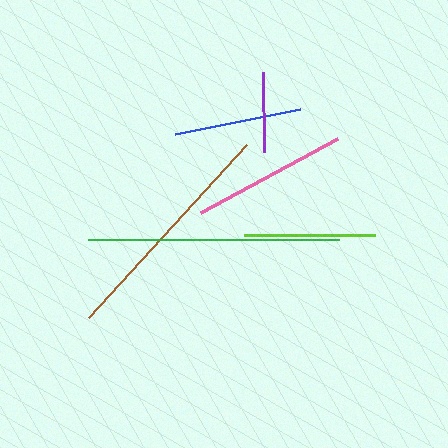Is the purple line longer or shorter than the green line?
The green line is longer than the purple line.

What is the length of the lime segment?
The lime segment is approximately 131 pixels long.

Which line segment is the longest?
The green line is the longest at approximately 251 pixels.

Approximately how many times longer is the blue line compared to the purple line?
The blue line is approximately 1.6 times the length of the purple line.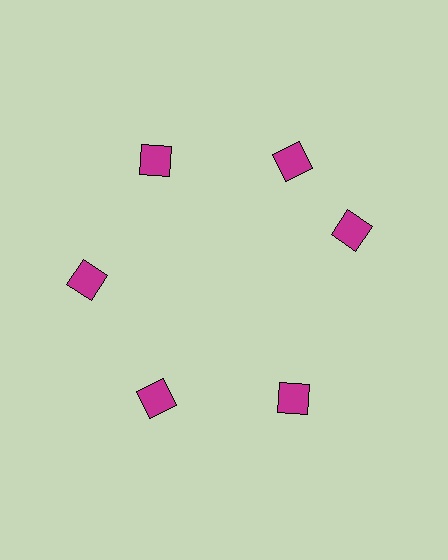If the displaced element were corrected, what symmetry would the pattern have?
It would have 6-fold rotational symmetry — the pattern would map onto itself every 60 degrees.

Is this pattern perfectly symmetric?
No. The 6 magenta squares are arranged in a ring, but one element near the 3 o'clock position is rotated out of alignment along the ring, breaking the 6-fold rotational symmetry.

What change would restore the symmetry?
The symmetry would be restored by rotating it back into even spacing with its neighbors so that all 6 squares sit at equal angles and equal distance from the center.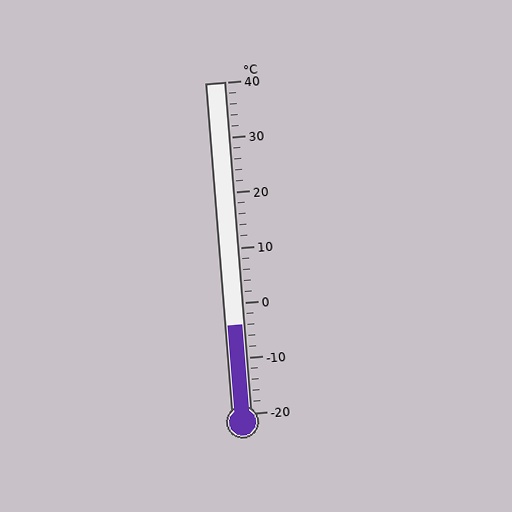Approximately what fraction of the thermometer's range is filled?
The thermometer is filled to approximately 25% of its range.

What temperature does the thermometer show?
The thermometer shows approximately -4°C.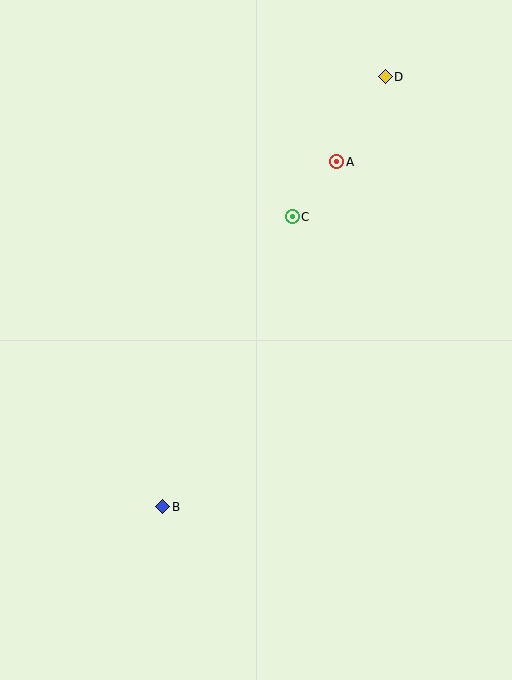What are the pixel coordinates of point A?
Point A is at (337, 162).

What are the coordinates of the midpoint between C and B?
The midpoint between C and B is at (227, 362).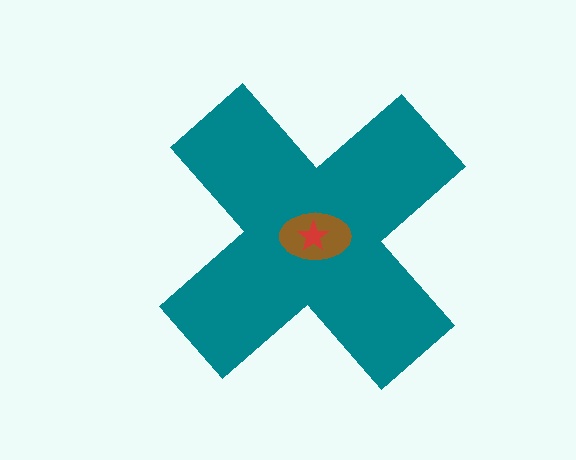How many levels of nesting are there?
3.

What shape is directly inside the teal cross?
The brown ellipse.